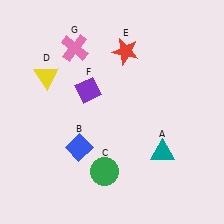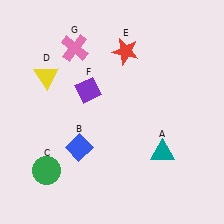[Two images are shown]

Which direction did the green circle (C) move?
The green circle (C) moved left.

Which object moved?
The green circle (C) moved left.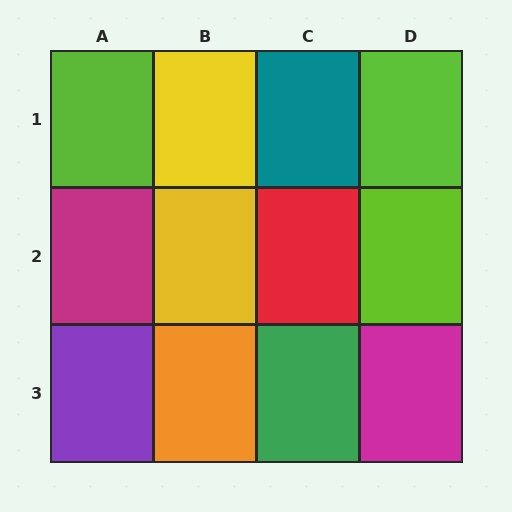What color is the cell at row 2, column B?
Yellow.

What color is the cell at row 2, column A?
Magenta.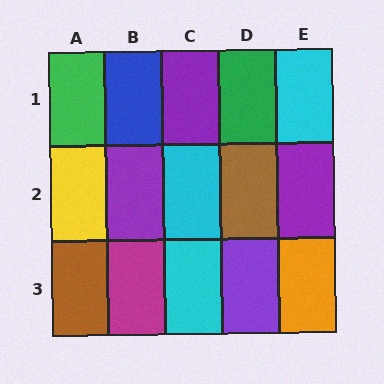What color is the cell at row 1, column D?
Green.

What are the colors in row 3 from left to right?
Brown, magenta, cyan, purple, orange.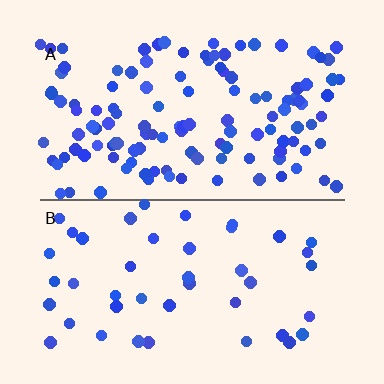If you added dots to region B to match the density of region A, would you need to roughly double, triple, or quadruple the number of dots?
Approximately triple.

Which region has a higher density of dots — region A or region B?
A (the top).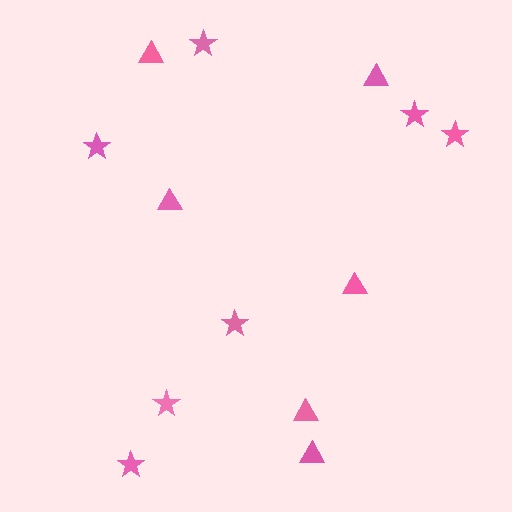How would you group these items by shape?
There are 2 groups: one group of triangles (6) and one group of stars (7).